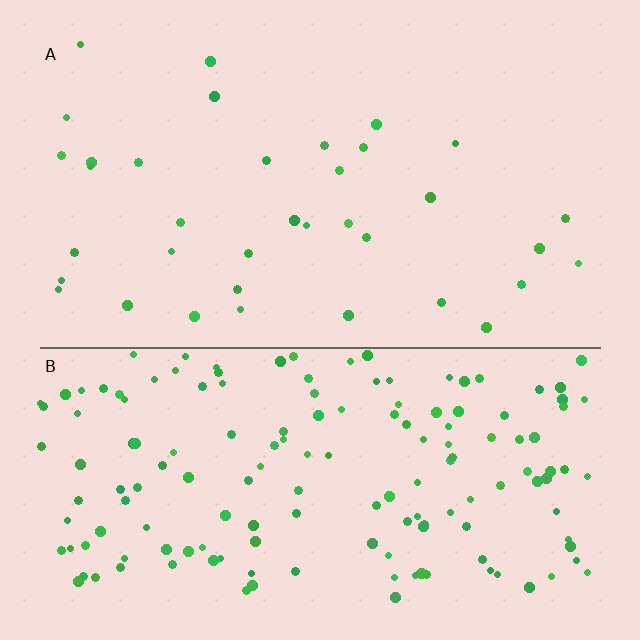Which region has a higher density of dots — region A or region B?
B (the bottom).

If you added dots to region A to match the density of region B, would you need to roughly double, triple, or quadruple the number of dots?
Approximately quadruple.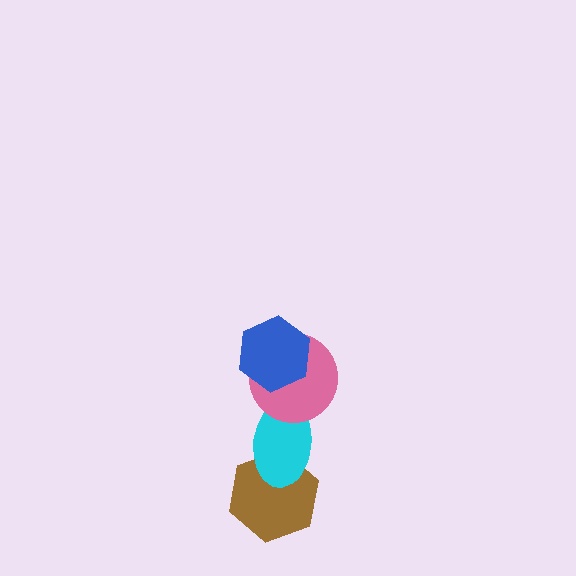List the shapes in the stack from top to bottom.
From top to bottom: the blue hexagon, the pink circle, the cyan ellipse, the brown hexagon.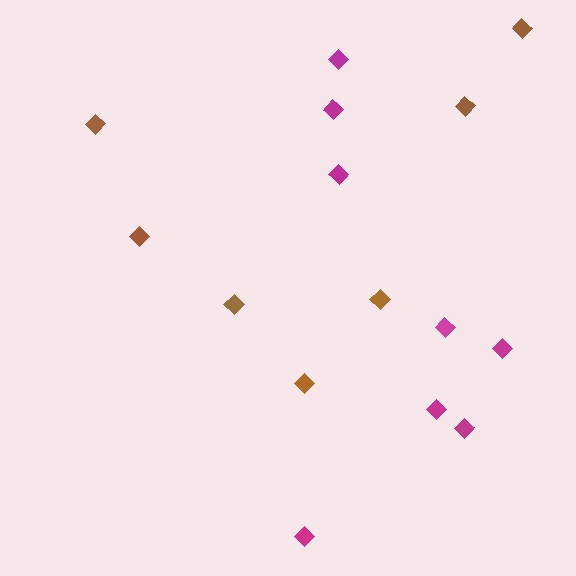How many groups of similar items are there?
There are 2 groups: one group of magenta diamonds (8) and one group of brown diamonds (7).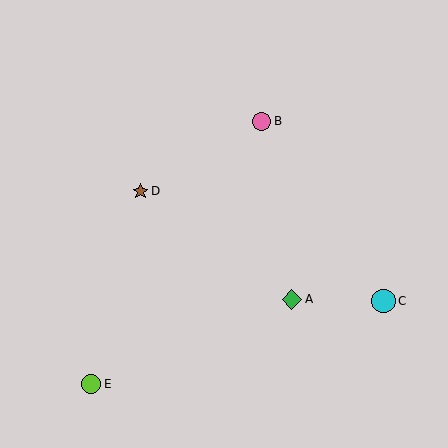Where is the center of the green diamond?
The center of the green diamond is at (292, 299).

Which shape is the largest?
The cyan circle (labeled C) is the largest.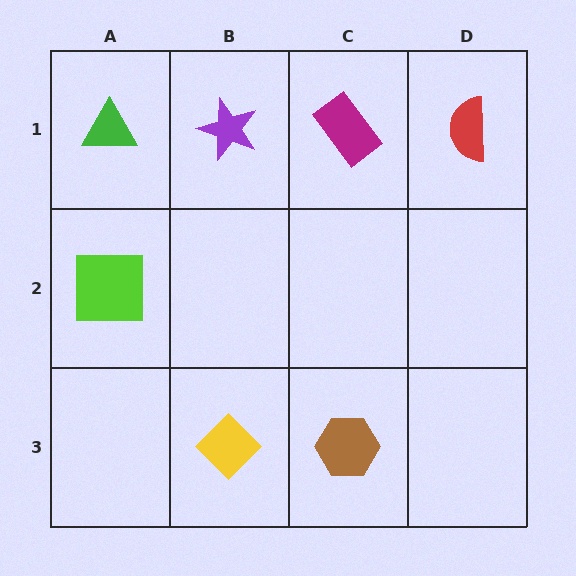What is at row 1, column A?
A green triangle.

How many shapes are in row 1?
4 shapes.